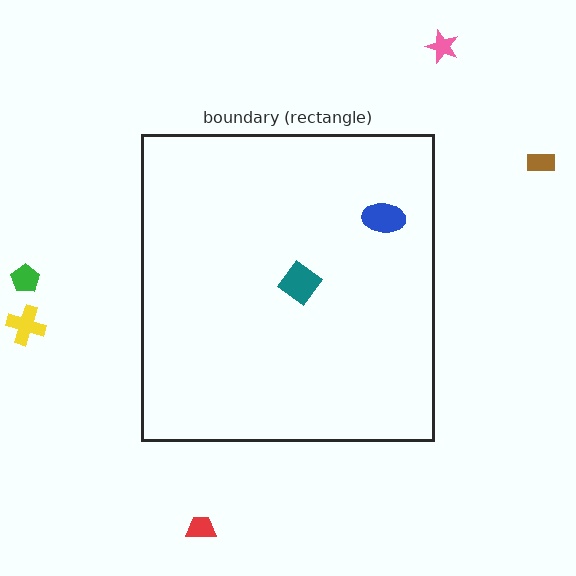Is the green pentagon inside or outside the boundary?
Outside.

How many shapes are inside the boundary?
2 inside, 5 outside.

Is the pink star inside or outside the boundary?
Outside.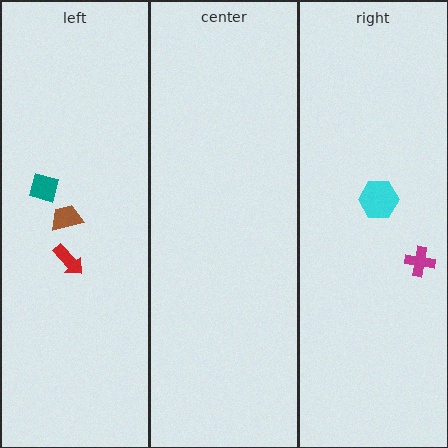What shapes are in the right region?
The magenta cross, the cyan hexagon.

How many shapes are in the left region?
3.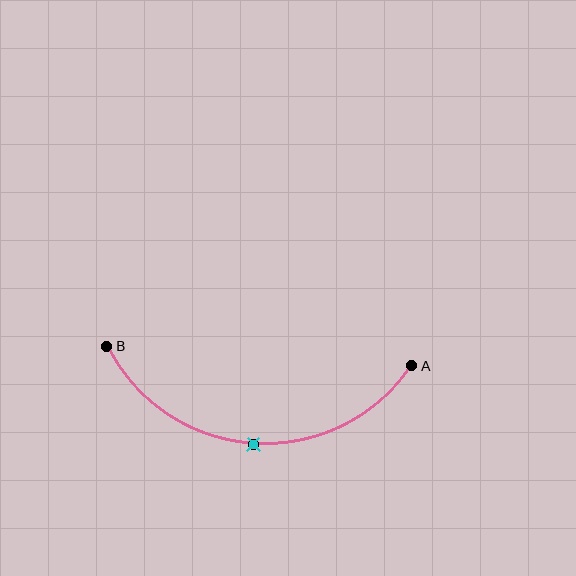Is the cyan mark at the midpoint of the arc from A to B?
Yes. The cyan mark lies on the arc at equal arc-length from both A and B — it is the arc midpoint.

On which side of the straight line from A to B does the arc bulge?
The arc bulges below the straight line connecting A and B.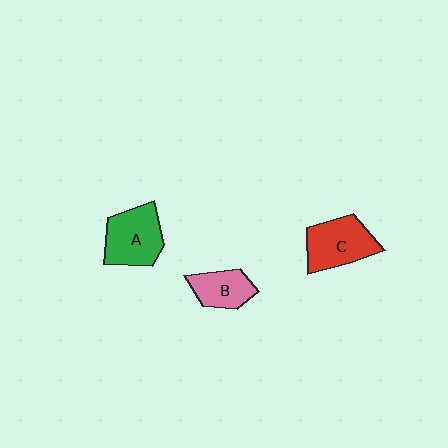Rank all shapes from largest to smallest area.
From largest to smallest: A (green), C (red), B (pink).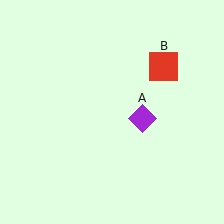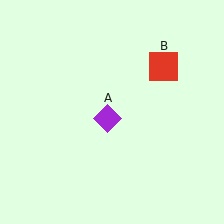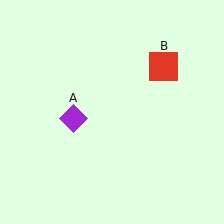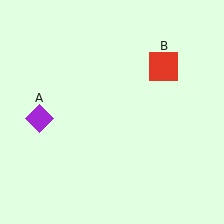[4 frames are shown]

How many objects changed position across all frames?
1 object changed position: purple diamond (object A).